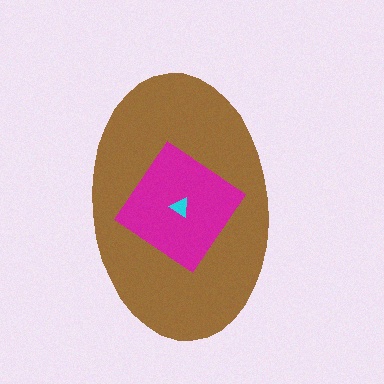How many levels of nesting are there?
3.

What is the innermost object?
The cyan triangle.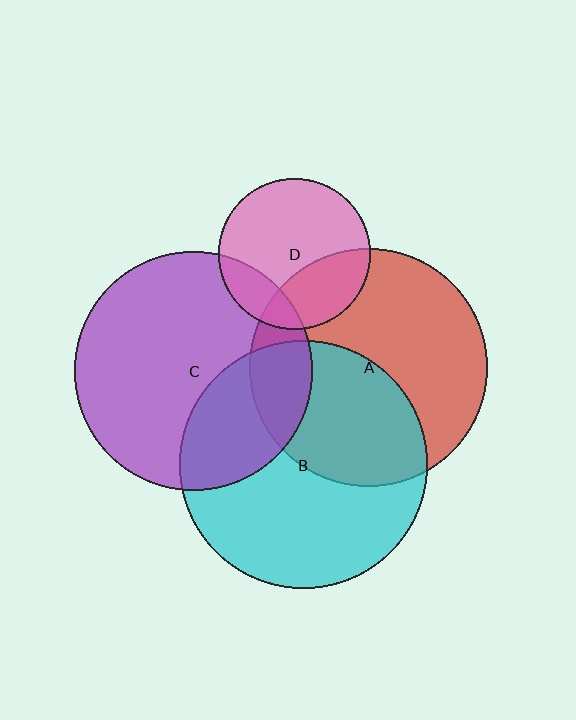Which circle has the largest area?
Circle B (cyan).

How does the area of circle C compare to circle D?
Approximately 2.5 times.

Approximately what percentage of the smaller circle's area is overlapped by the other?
Approximately 30%.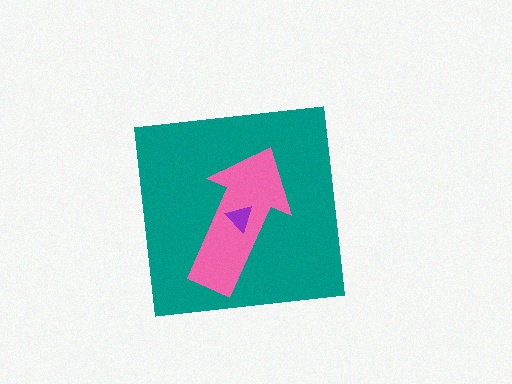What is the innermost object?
The purple triangle.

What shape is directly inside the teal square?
The pink arrow.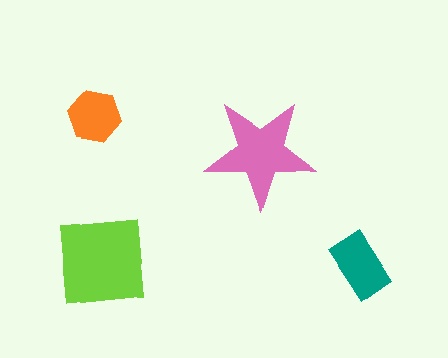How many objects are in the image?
There are 4 objects in the image.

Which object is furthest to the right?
The teal rectangle is rightmost.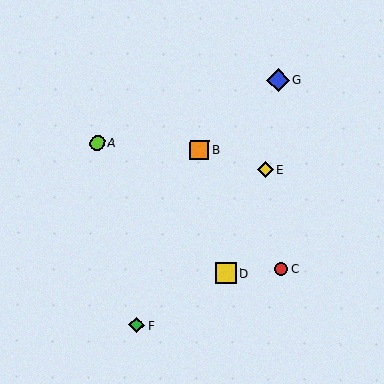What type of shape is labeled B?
Shape B is an orange square.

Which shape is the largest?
The blue diamond (labeled G) is the largest.